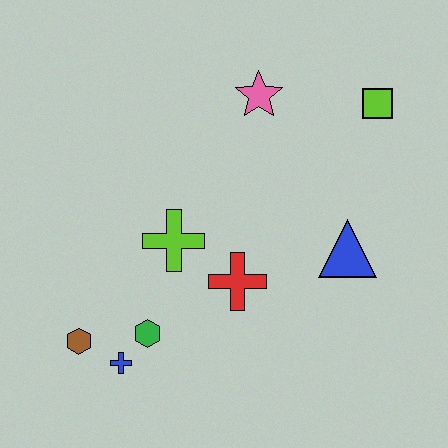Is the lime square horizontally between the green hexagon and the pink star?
No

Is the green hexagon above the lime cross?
No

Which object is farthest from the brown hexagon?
The lime square is farthest from the brown hexagon.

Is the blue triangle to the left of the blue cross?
No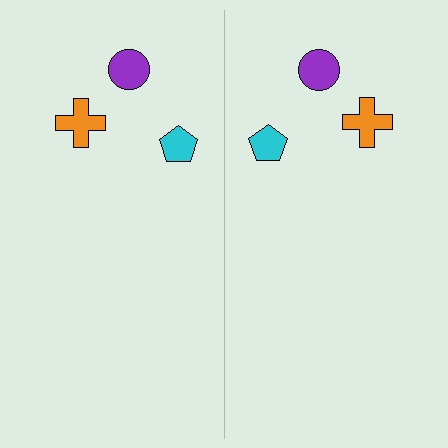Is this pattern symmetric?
Yes, this pattern has bilateral (reflection) symmetry.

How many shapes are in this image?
There are 6 shapes in this image.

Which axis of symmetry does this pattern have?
The pattern has a vertical axis of symmetry running through the center of the image.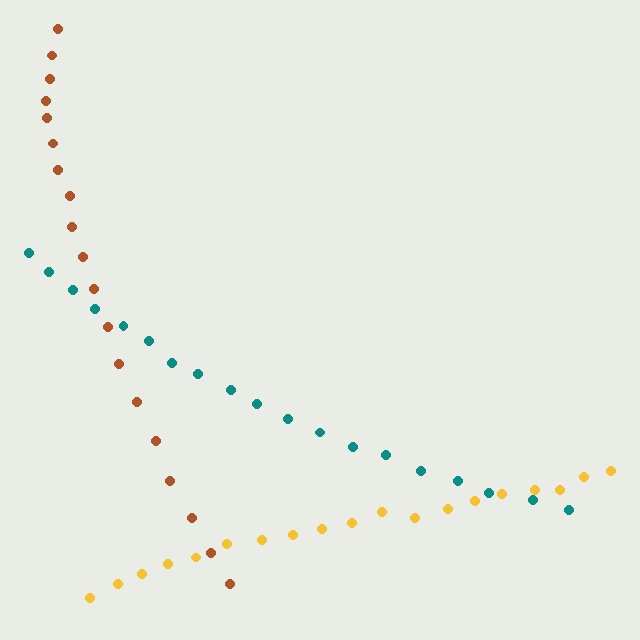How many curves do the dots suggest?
There are 3 distinct paths.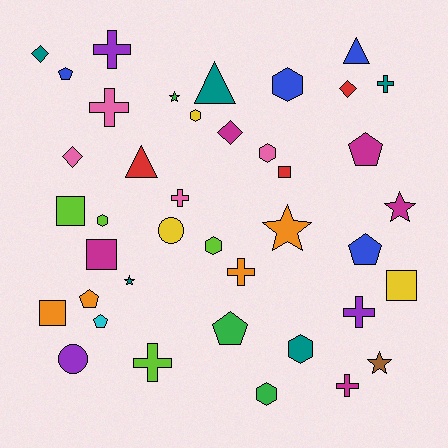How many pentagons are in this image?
There are 6 pentagons.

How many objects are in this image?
There are 40 objects.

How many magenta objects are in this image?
There are 5 magenta objects.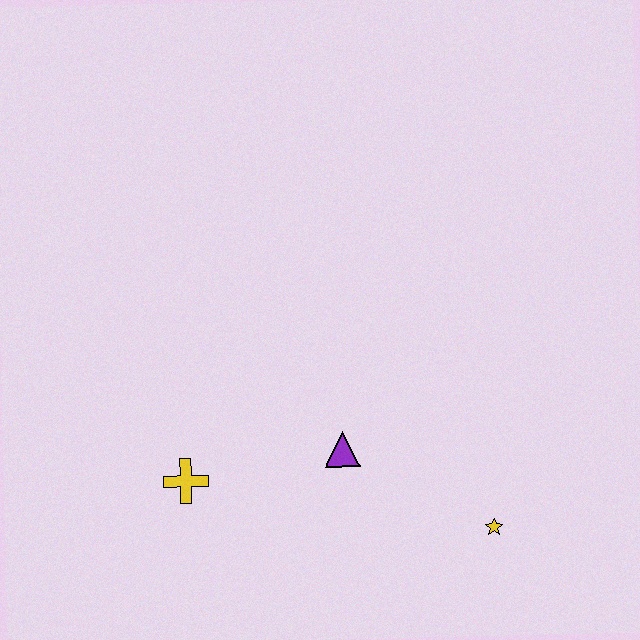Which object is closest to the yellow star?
The purple triangle is closest to the yellow star.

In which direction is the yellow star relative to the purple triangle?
The yellow star is to the right of the purple triangle.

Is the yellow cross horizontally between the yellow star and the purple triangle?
No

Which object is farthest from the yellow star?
The yellow cross is farthest from the yellow star.